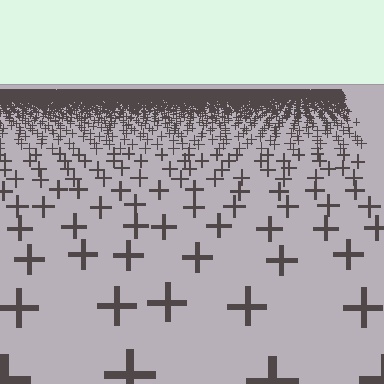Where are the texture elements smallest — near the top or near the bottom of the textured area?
Near the top.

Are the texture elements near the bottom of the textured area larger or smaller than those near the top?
Larger. Near the bottom, elements are closer to the viewer and appear at a bigger on-screen size.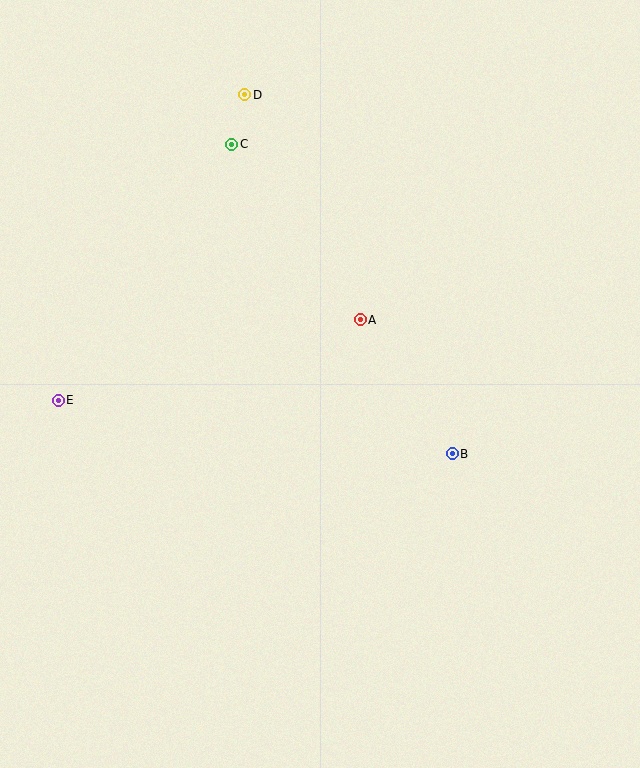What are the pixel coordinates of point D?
Point D is at (245, 95).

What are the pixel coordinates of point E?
Point E is at (58, 400).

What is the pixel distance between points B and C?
The distance between B and C is 380 pixels.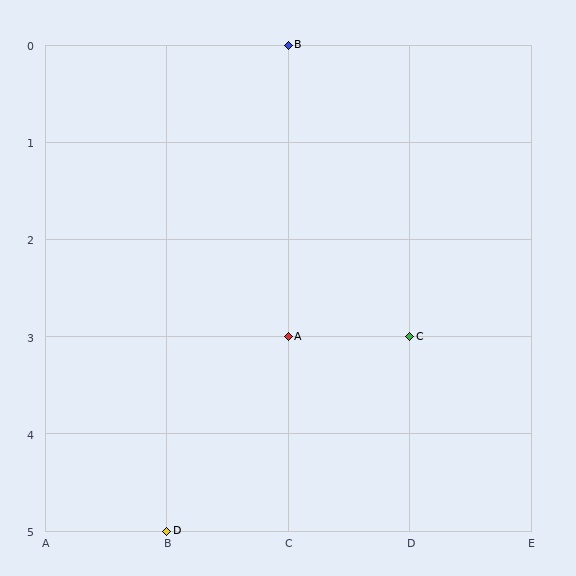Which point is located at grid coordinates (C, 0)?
Point B is at (C, 0).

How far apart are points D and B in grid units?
Points D and B are 1 column and 5 rows apart (about 5.1 grid units diagonally).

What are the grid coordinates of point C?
Point C is at grid coordinates (D, 3).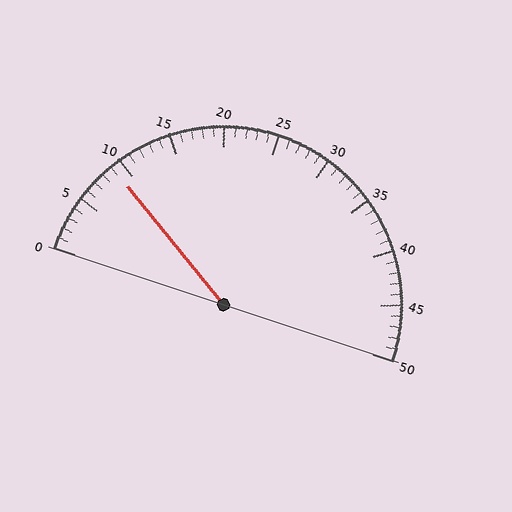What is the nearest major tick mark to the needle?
The nearest major tick mark is 10.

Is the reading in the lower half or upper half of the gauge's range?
The reading is in the lower half of the range (0 to 50).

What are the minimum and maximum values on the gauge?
The gauge ranges from 0 to 50.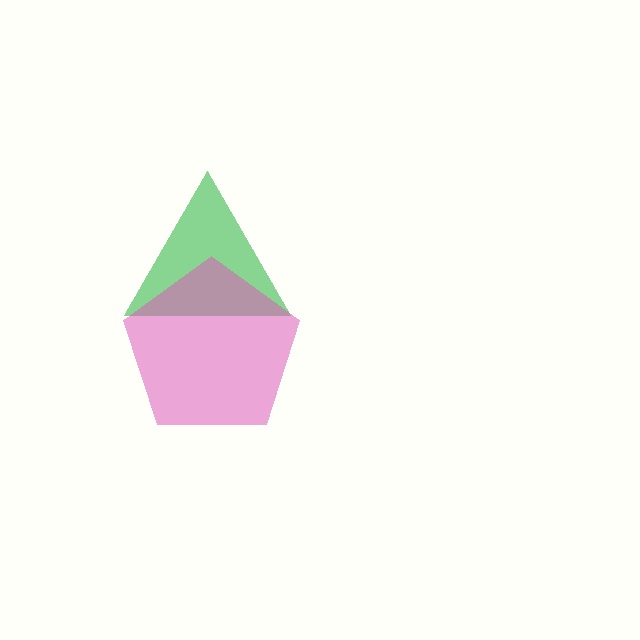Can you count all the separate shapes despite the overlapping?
Yes, there are 2 separate shapes.